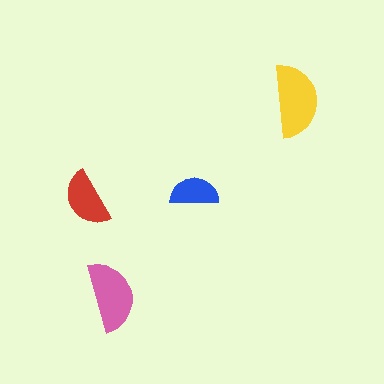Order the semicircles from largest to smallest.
the yellow one, the pink one, the red one, the blue one.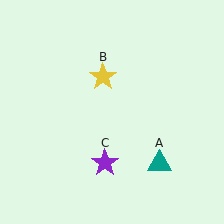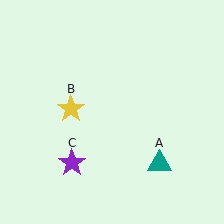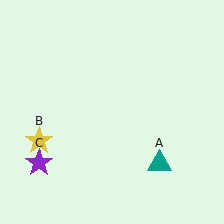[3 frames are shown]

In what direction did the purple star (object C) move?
The purple star (object C) moved left.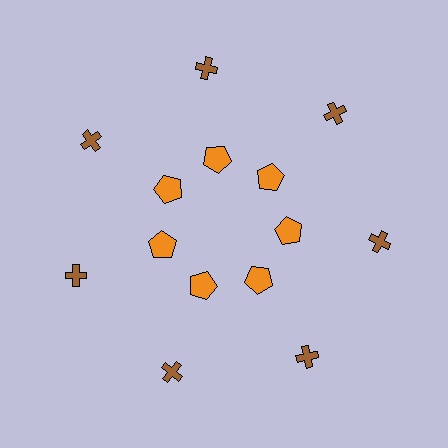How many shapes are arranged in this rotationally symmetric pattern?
There are 14 shapes, arranged in 7 groups of 2.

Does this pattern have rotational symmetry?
Yes, this pattern has 7-fold rotational symmetry. It looks the same after rotating 51 degrees around the center.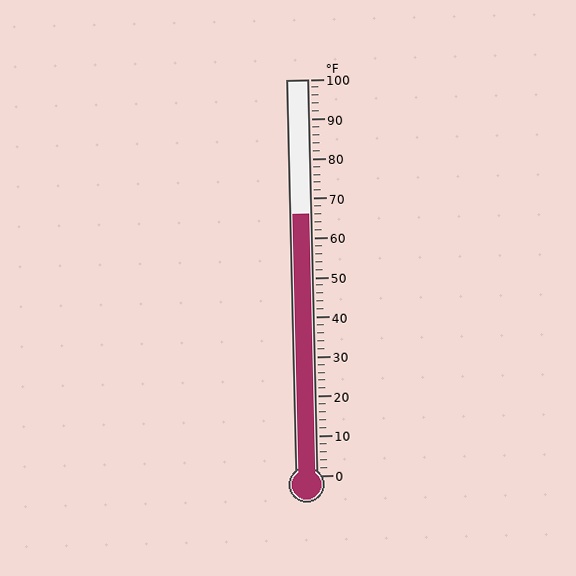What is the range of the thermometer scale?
The thermometer scale ranges from 0°F to 100°F.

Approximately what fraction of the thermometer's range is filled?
The thermometer is filled to approximately 65% of its range.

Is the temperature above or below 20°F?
The temperature is above 20°F.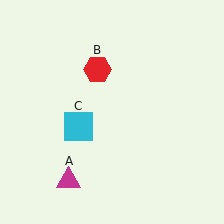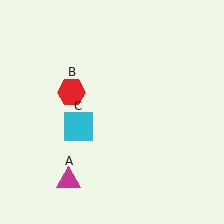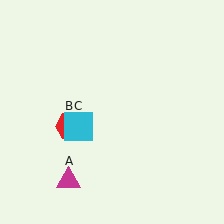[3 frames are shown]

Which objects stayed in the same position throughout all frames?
Magenta triangle (object A) and cyan square (object C) remained stationary.